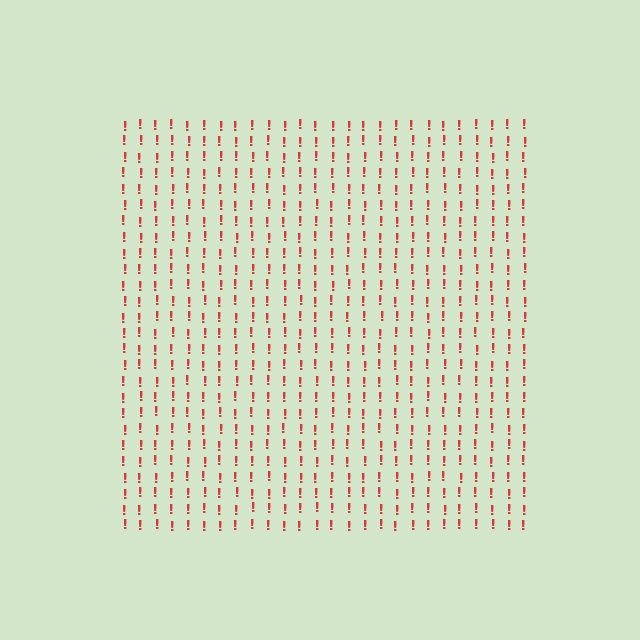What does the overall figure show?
The overall figure shows a square.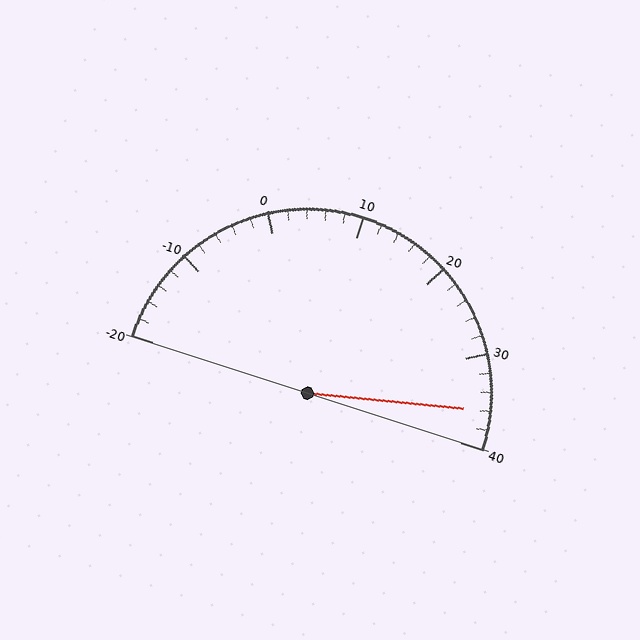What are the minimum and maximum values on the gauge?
The gauge ranges from -20 to 40.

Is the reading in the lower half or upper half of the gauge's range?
The reading is in the upper half of the range (-20 to 40).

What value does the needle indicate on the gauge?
The needle indicates approximately 36.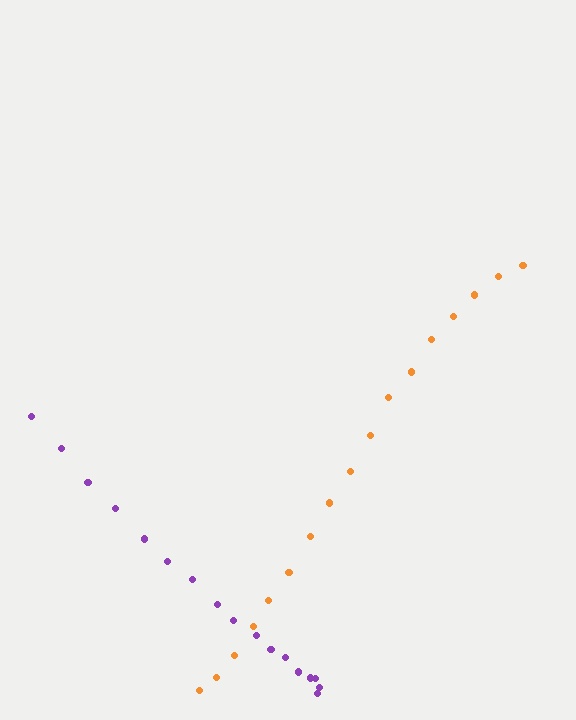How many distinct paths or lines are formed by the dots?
There are 2 distinct paths.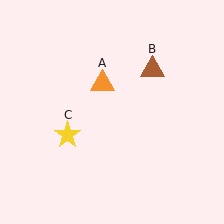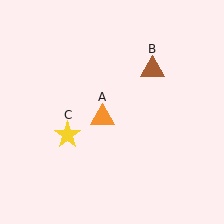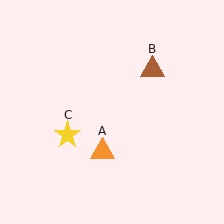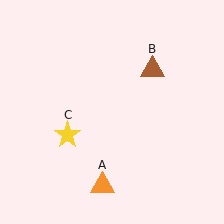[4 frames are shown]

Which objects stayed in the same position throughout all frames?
Brown triangle (object B) and yellow star (object C) remained stationary.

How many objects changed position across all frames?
1 object changed position: orange triangle (object A).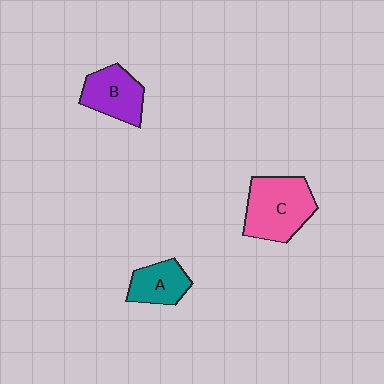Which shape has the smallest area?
Shape A (teal).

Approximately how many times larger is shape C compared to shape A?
Approximately 1.7 times.